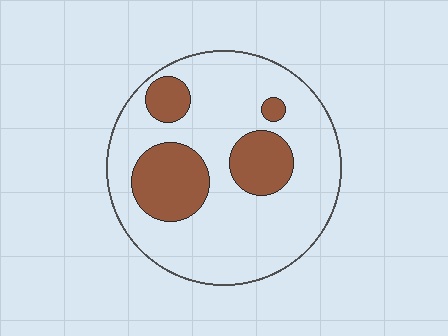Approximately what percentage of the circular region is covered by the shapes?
Approximately 25%.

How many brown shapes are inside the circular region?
4.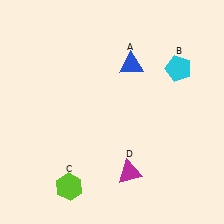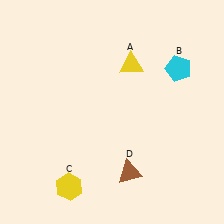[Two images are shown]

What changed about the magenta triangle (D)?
In Image 1, D is magenta. In Image 2, it changed to brown.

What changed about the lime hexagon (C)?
In Image 1, C is lime. In Image 2, it changed to yellow.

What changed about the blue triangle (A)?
In Image 1, A is blue. In Image 2, it changed to yellow.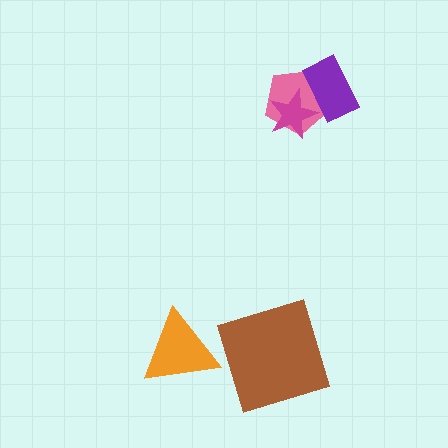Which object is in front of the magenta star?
The purple rectangle is in front of the magenta star.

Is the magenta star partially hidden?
Yes, it is partially covered by another shape.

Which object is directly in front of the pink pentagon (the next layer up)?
The magenta star is directly in front of the pink pentagon.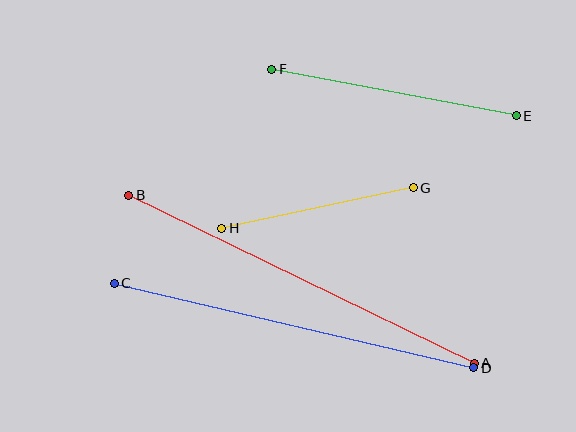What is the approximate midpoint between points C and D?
The midpoint is at approximately (294, 325) pixels.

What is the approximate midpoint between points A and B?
The midpoint is at approximately (302, 279) pixels.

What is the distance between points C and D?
The distance is approximately 369 pixels.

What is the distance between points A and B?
The distance is approximately 384 pixels.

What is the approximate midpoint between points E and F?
The midpoint is at approximately (394, 92) pixels.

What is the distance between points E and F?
The distance is approximately 249 pixels.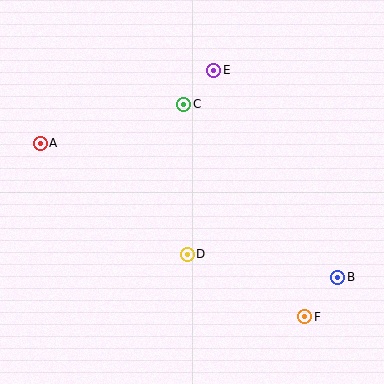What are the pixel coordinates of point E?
Point E is at (214, 70).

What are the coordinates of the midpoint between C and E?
The midpoint between C and E is at (199, 87).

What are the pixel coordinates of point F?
Point F is at (305, 317).